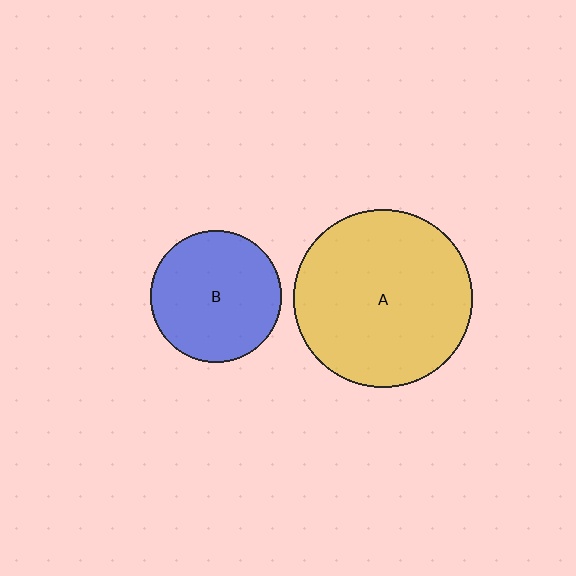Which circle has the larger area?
Circle A (yellow).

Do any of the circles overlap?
No, none of the circles overlap.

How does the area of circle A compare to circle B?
Approximately 1.8 times.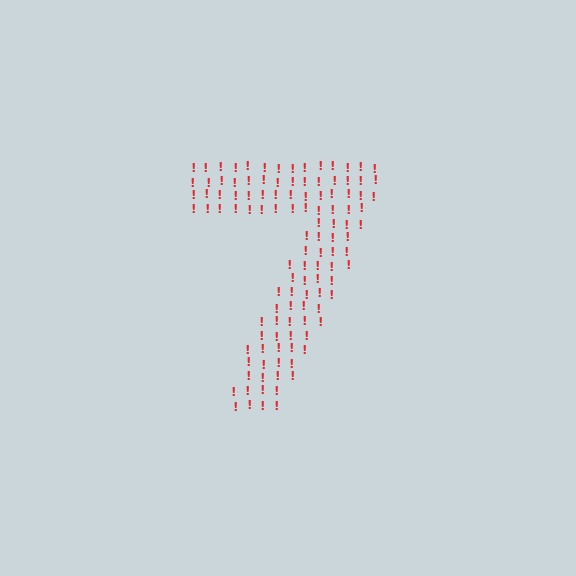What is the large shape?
The large shape is the digit 7.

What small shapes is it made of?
It is made of small exclamation marks.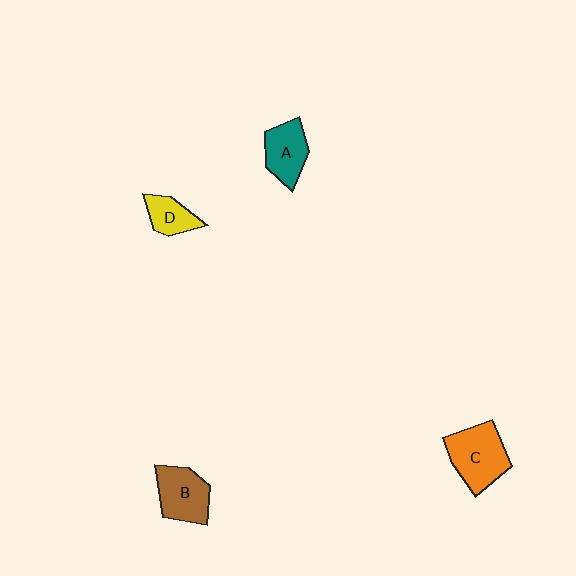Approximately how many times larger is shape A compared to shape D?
Approximately 1.4 times.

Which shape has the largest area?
Shape C (orange).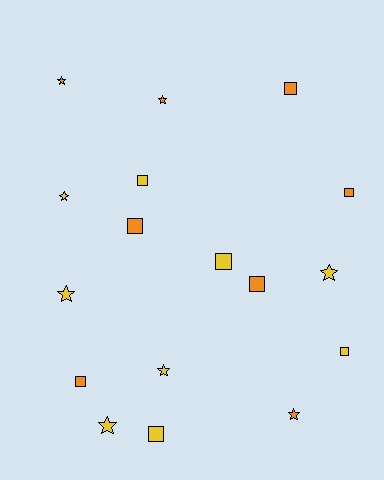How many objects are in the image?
There are 17 objects.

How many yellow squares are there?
There are 4 yellow squares.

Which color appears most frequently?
Yellow, with 9 objects.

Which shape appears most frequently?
Square, with 9 objects.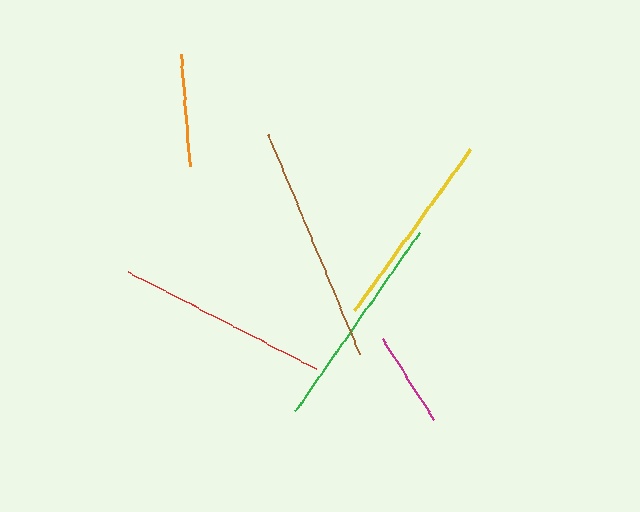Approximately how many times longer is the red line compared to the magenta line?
The red line is approximately 2.2 times the length of the magenta line.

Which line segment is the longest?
The brown line is the longest at approximately 238 pixels.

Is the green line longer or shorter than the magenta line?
The green line is longer than the magenta line.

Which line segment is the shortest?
The magenta line is the shortest at approximately 96 pixels.